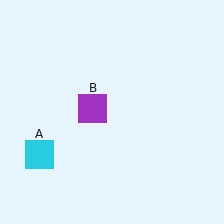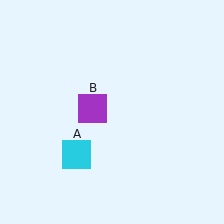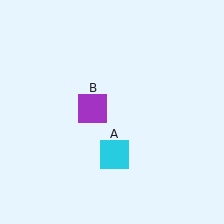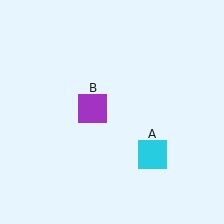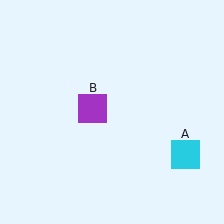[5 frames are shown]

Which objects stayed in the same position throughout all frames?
Purple square (object B) remained stationary.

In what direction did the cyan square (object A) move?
The cyan square (object A) moved right.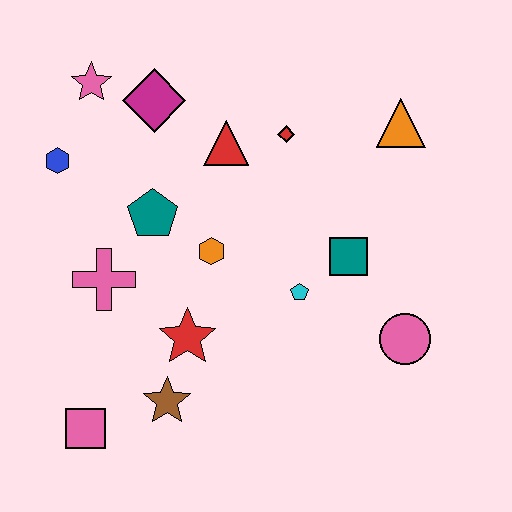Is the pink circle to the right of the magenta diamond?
Yes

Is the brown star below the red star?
Yes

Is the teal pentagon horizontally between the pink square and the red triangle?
Yes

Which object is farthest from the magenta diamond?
The pink circle is farthest from the magenta diamond.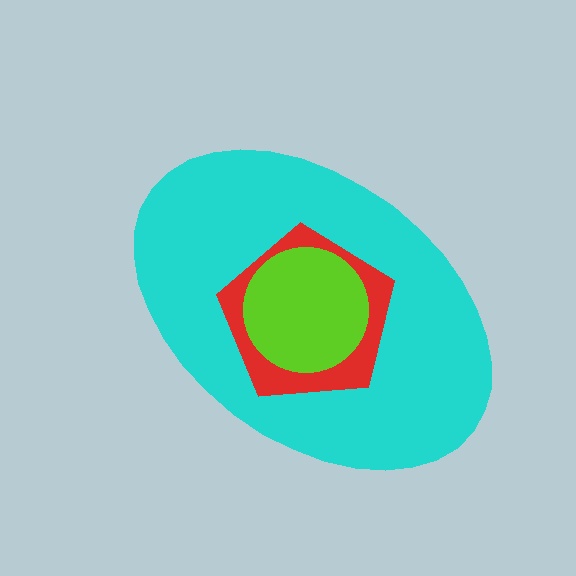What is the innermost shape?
The lime circle.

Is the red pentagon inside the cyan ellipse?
Yes.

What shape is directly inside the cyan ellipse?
The red pentagon.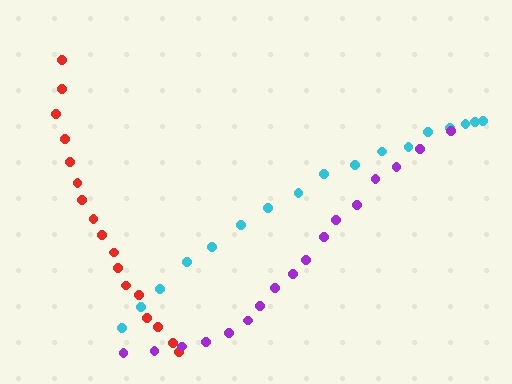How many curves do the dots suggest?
There are 3 distinct paths.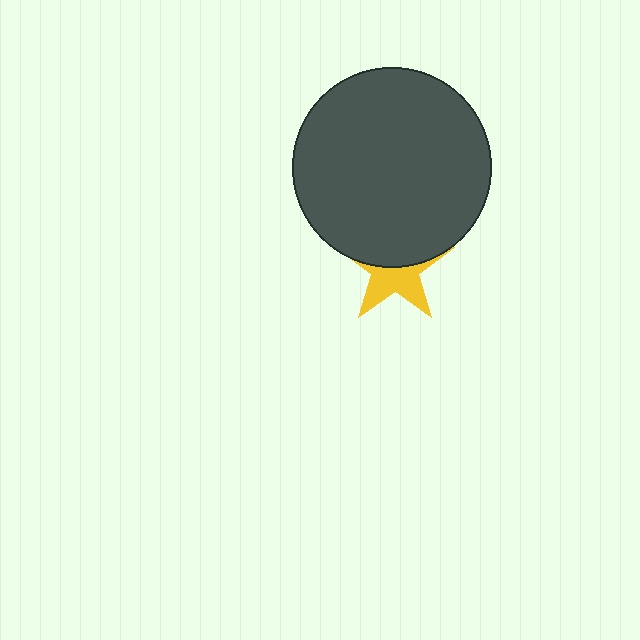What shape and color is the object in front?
The object in front is a dark gray circle.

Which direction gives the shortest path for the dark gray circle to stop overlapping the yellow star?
Moving up gives the shortest separation.